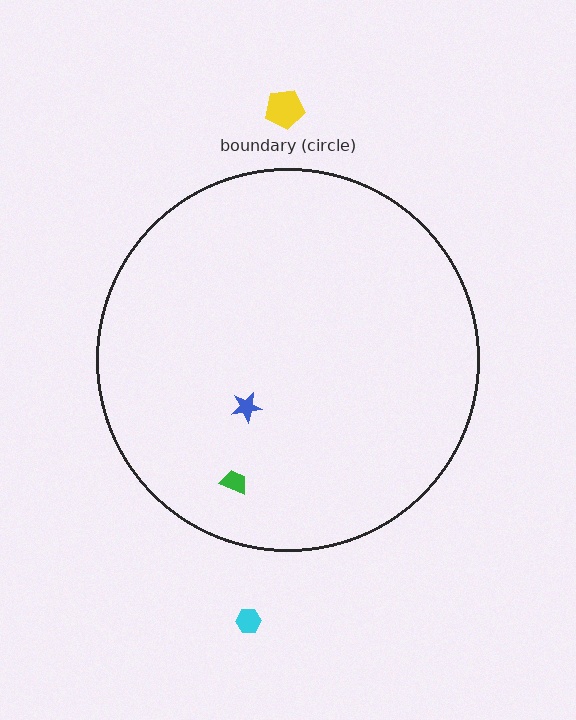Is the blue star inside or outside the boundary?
Inside.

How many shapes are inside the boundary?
2 inside, 2 outside.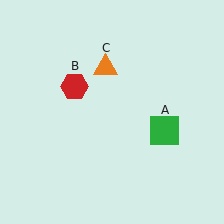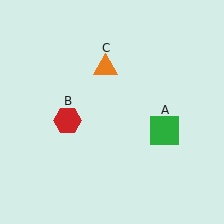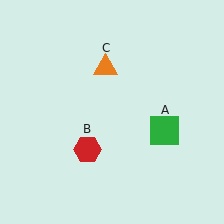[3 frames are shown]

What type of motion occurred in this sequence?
The red hexagon (object B) rotated counterclockwise around the center of the scene.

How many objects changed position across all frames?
1 object changed position: red hexagon (object B).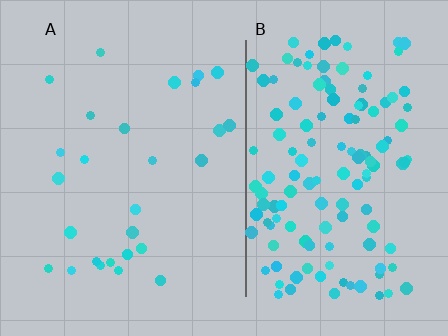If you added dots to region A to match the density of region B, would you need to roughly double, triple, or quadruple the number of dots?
Approximately quadruple.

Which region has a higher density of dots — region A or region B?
B (the right).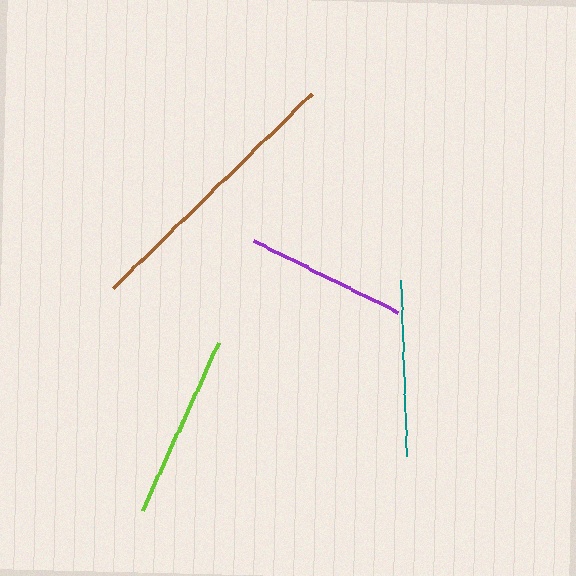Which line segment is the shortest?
The purple line is the shortest at approximately 161 pixels.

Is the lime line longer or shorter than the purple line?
The lime line is longer than the purple line.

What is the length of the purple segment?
The purple segment is approximately 161 pixels long.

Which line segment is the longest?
The brown line is the longest at approximately 278 pixels.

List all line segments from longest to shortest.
From longest to shortest: brown, lime, teal, purple.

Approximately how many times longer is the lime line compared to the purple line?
The lime line is approximately 1.1 times the length of the purple line.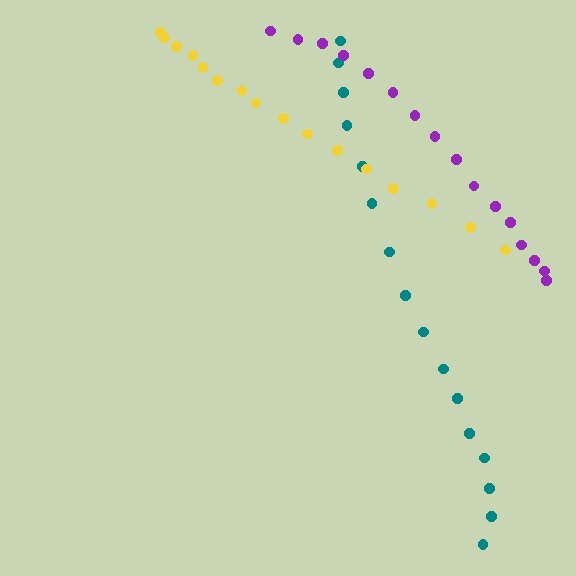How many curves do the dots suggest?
There are 3 distinct paths.